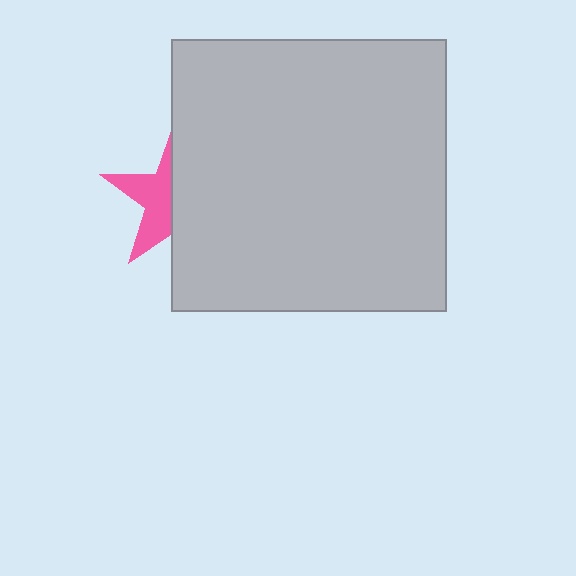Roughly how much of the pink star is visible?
A small part of it is visible (roughly 44%).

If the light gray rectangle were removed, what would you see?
You would see the complete pink star.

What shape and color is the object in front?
The object in front is a light gray rectangle.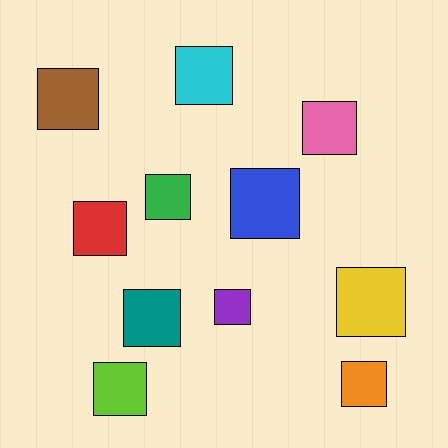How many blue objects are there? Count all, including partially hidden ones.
There is 1 blue object.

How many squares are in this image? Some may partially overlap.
There are 11 squares.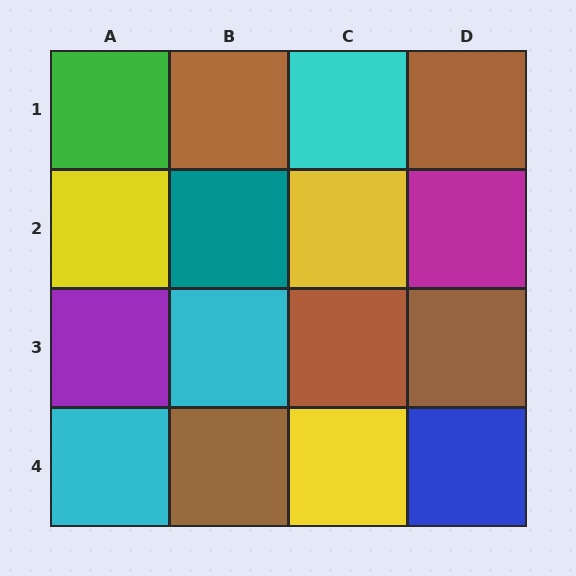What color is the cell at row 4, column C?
Yellow.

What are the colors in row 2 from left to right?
Yellow, teal, yellow, magenta.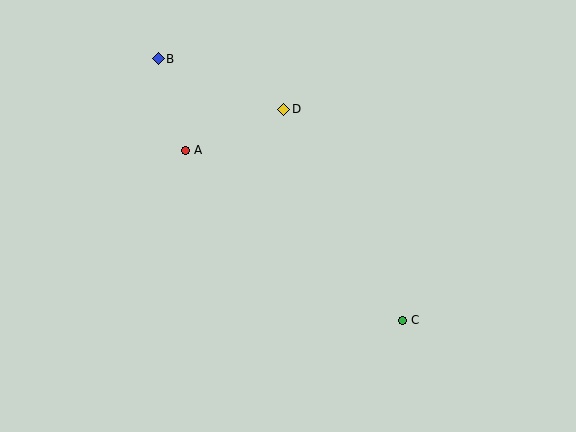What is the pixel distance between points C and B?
The distance between C and B is 358 pixels.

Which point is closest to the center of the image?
Point D at (284, 109) is closest to the center.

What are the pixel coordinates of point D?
Point D is at (284, 109).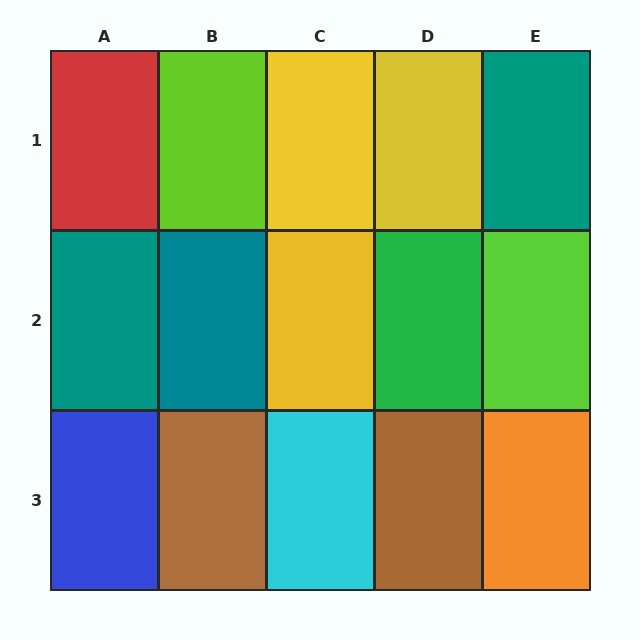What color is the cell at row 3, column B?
Brown.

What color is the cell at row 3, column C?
Cyan.